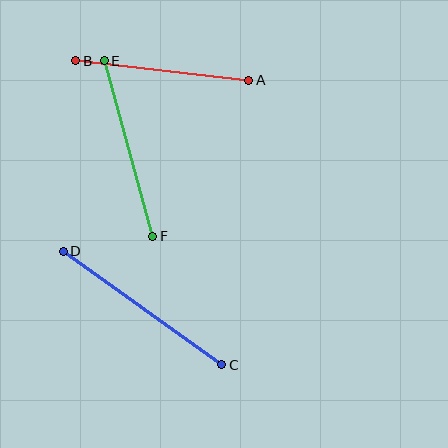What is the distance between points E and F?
The distance is approximately 182 pixels.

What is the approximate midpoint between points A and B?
The midpoint is at approximately (162, 71) pixels.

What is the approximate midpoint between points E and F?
The midpoint is at approximately (128, 149) pixels.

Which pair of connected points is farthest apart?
Points C and D are farthest apart.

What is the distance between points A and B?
The distance is approximately 174 pixels.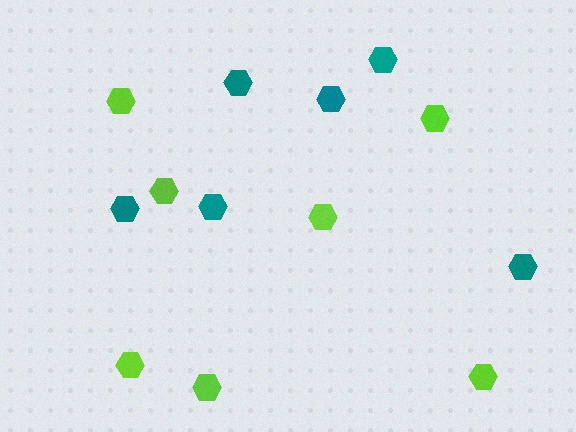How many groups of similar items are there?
There are 2 groups: one group of lime hexagons (7) and one group of teal hexagons (6).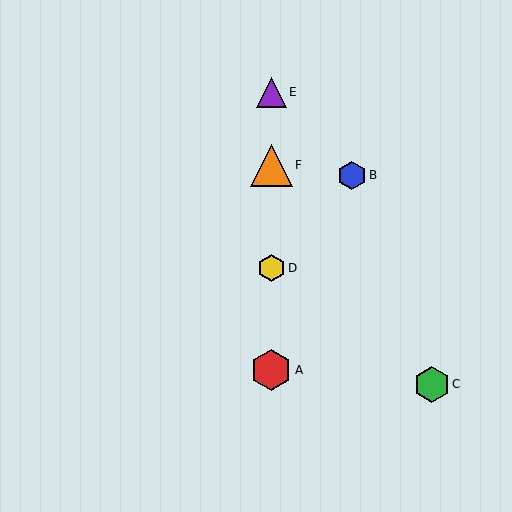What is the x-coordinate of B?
Object B is at x≈352.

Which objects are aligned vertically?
Objects A, D, E, F are aligned vertically.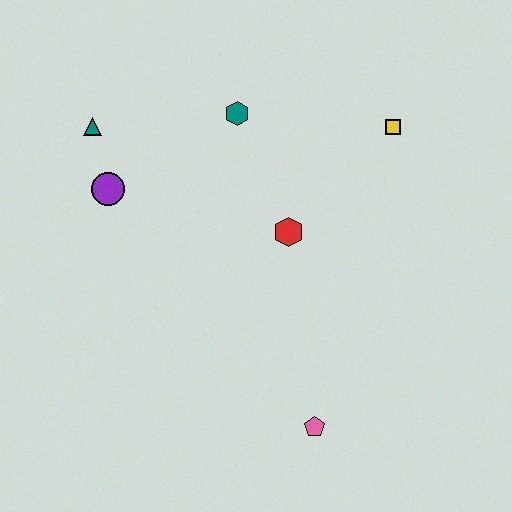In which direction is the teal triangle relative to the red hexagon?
The teal triangle is to the left of the red hexagon.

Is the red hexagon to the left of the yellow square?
Yes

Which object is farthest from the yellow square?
The pink pentagon is farthest from the yellow square.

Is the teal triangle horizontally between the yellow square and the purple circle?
No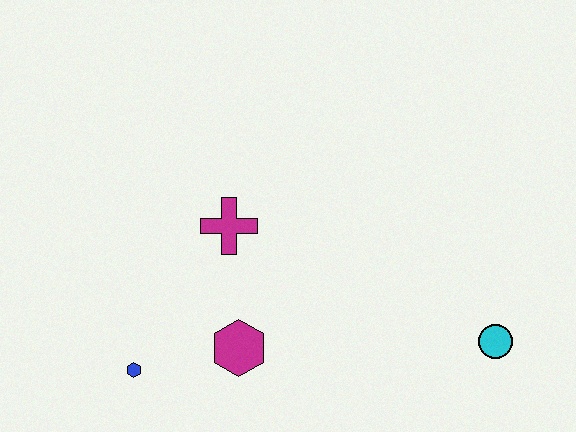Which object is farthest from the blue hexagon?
The cyan circle is farthest from the blue hexagon.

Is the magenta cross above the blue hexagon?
Yes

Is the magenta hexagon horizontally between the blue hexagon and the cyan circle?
Yes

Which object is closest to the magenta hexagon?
The blue hexagon is closest to the magenta hexagon.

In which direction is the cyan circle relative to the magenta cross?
The cyan circle is to the right of the magenta cross.